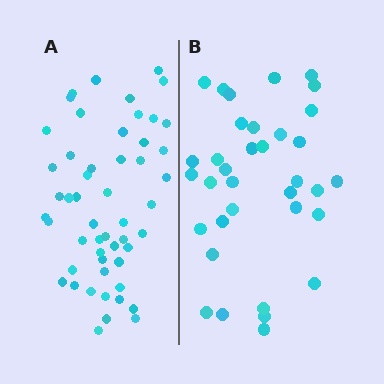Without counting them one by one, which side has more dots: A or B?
Region A (the left region) has more dots.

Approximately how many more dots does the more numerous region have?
Region A has approximately 15 more dots than region B.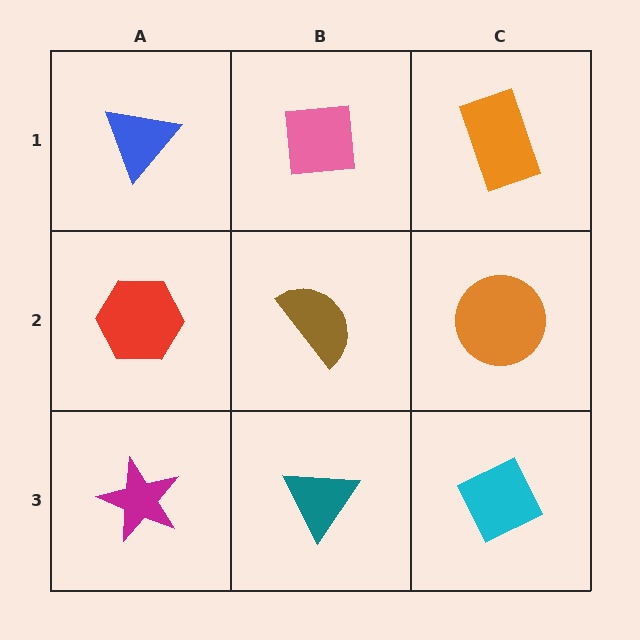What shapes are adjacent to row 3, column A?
A red hexagon (row 2, column A), a teal triangle (row 3, column B).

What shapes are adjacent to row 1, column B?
A brown semicircle (row 2, column B), a blue triangle (row 1, column A), an orange rectangle (row 1, column C).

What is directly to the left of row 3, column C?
A teal triangle.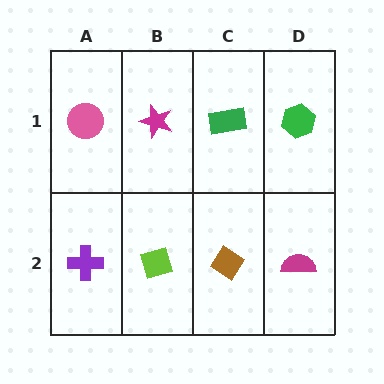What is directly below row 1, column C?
A brown diamond.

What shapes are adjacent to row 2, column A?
A pink circle (row 1, column A), a lime diamond (row 2, column B).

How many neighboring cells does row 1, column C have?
3.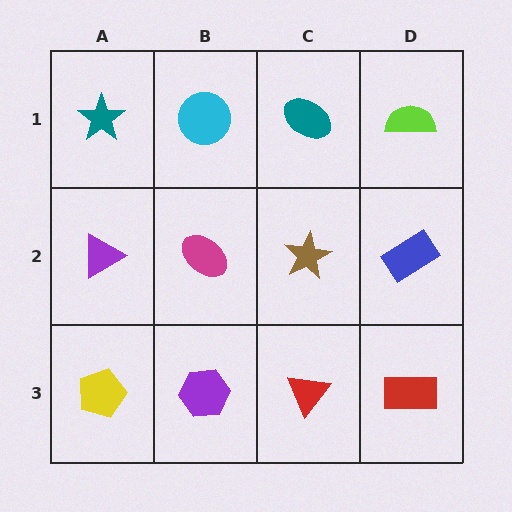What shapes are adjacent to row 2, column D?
A lime semicircle (row 1, column D), a red rectangle (row 3, column D), a brown star (row 2, column C).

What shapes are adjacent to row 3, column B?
A magenta ellipse (row 2, column B), a yellow pentagon (row 3, column A), a red triangle (row 3, column C).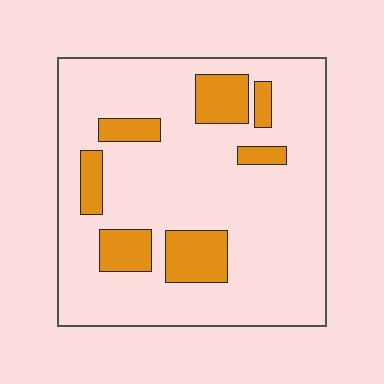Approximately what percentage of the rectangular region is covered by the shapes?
Approximately 20%.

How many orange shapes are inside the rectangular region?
7.